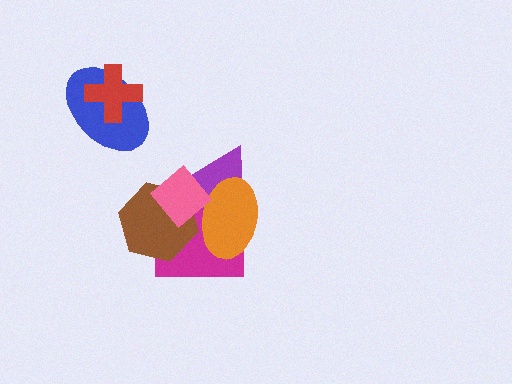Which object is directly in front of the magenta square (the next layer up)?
The purple triangle is directly in front of the magenta square.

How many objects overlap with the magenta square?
4 objects overlap with the magenta square.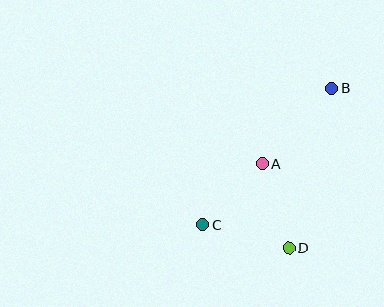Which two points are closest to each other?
Points A and C are closest to each other.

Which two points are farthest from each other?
Points B and C are farthest from each other.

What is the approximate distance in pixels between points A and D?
The distance between A and D is approximately 88 pixels.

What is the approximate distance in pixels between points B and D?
The distance between B and D is approximately 166 pixels.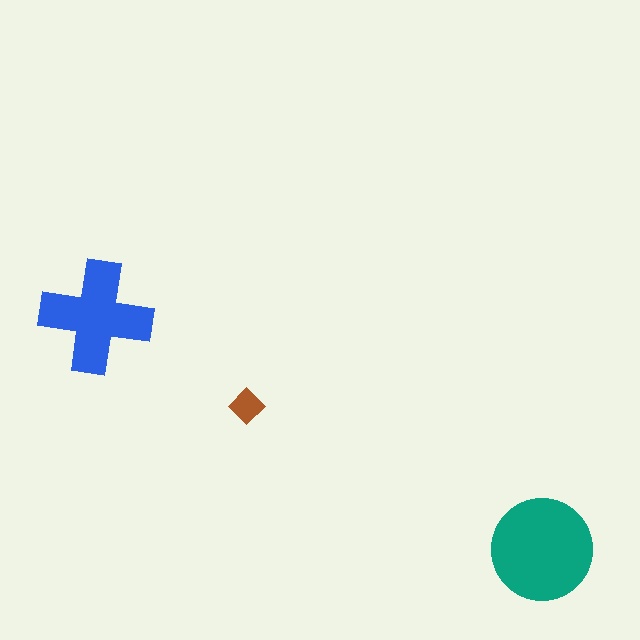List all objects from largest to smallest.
The teal circle, the blue cross, the brown diamond.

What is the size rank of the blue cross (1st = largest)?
2nd.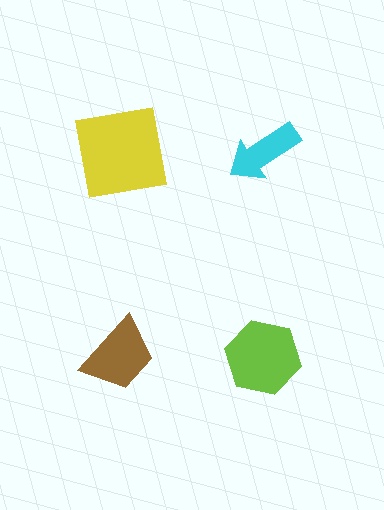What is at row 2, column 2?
A lime hexagon.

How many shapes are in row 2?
2 shapes.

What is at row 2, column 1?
A brown trapezoid.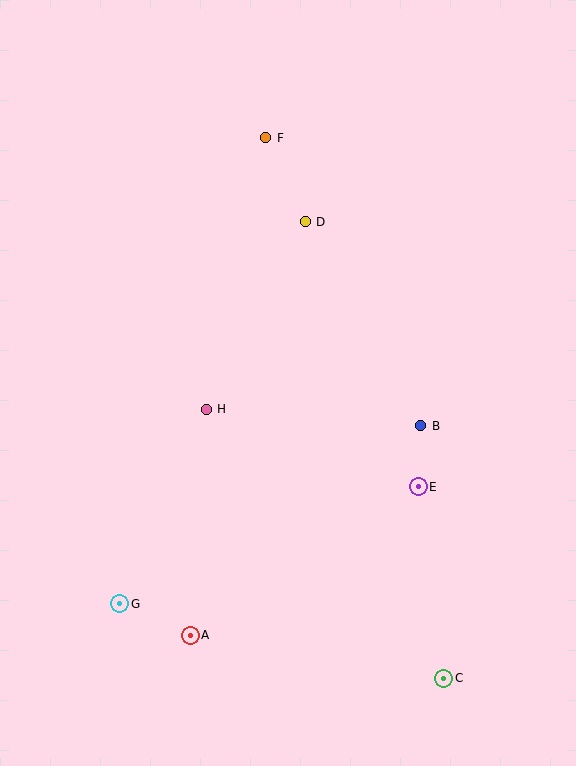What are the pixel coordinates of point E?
Point E is at (418, 487).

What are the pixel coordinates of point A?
Point A is at (190, 635).